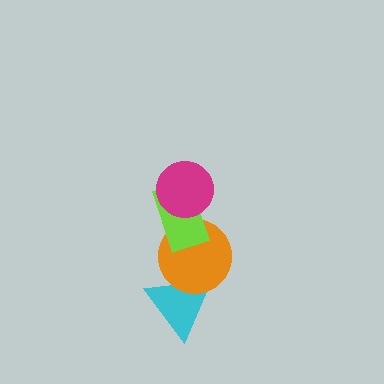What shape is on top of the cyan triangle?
The orange circle is on top of the cyan triangle.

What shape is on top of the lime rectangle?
The magenta circle is on top of the lime rectangle.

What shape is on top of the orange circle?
The lime rectangle is on top of the orange circle.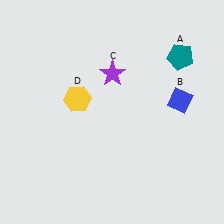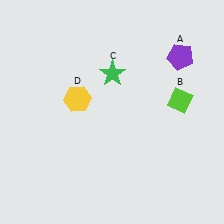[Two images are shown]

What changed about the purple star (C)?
In Image 1, C is purple. In Image 2, it changed to green.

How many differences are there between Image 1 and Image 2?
There are 3 differences between the two images.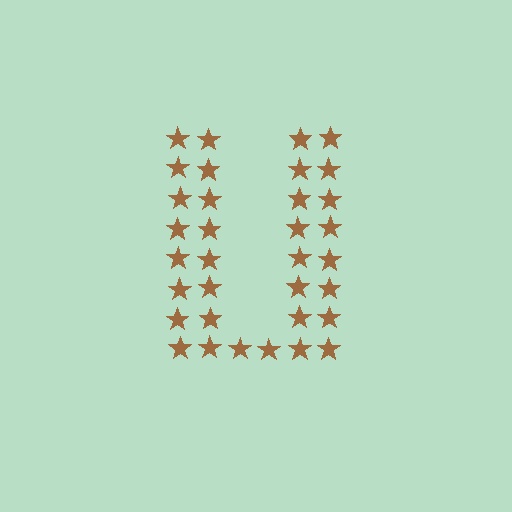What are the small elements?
The small elements are stars.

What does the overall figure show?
The overall figure shows the letter U.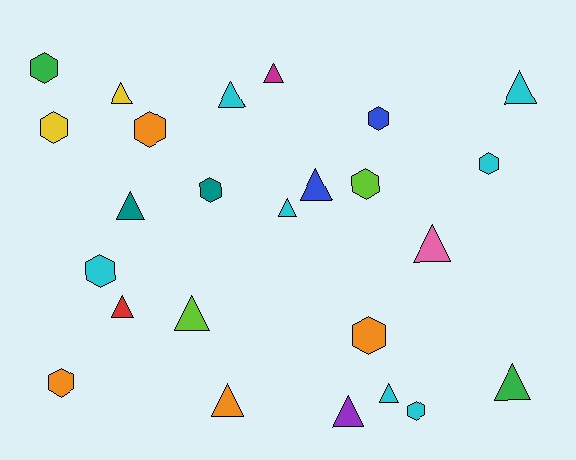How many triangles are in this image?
There are 14 triangles.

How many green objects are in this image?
There are 2 green objects.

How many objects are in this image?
There are 25 objects.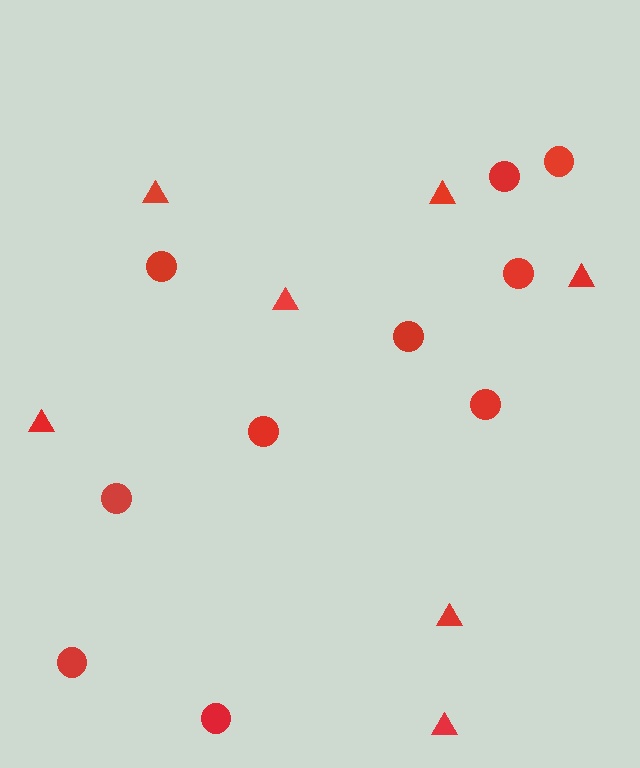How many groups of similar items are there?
There are 2 groups: one group of circles (10) and one group of triangles (7).